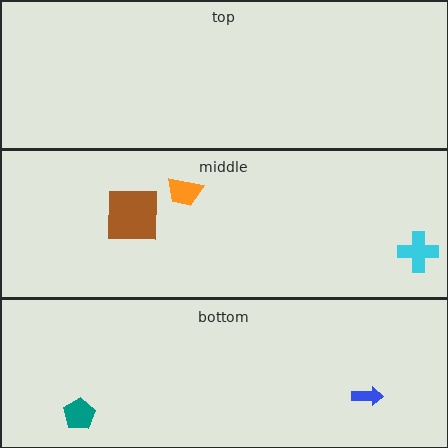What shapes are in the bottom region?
The teal pentagon, the blue arrow.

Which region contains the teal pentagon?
The bottom region.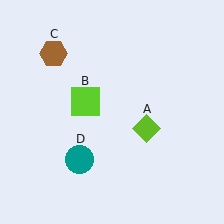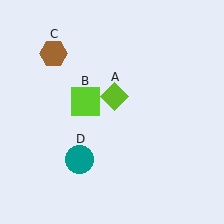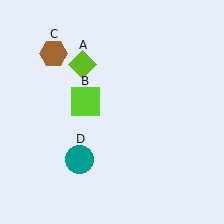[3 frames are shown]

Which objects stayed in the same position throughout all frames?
Lime square (object B) and brown hexagon (object C) and teal circle (object D) remained stationary.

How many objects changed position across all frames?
1 object changed position: lime diamond (object A).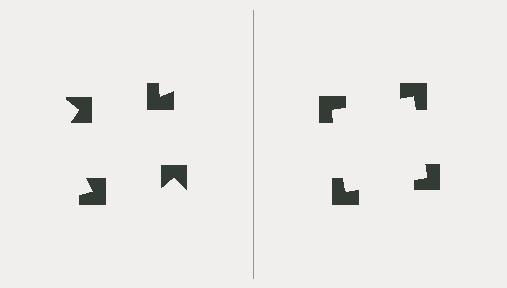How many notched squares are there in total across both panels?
8 — 4 on each side.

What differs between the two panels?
The notched squares are positioned identically on both sides; only the wedge orientations differ. On the right they align to a square; on the left they are misaligned.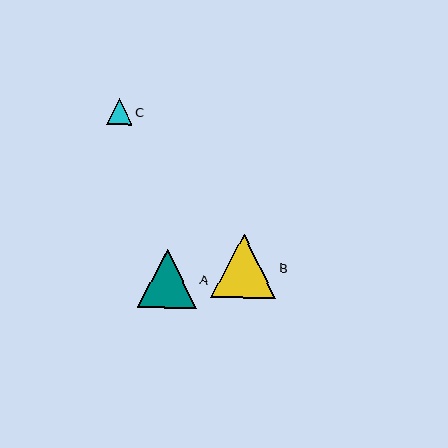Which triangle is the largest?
Triangle B is the largest with a size of approximately 65 pixels.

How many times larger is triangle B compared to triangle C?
Triangle B is approximately 2.5 times the size of triangle C.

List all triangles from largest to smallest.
From largest to smallest: B, A, C.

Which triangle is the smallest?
Triangle C is the smallest with a size of approximately 26 pixels.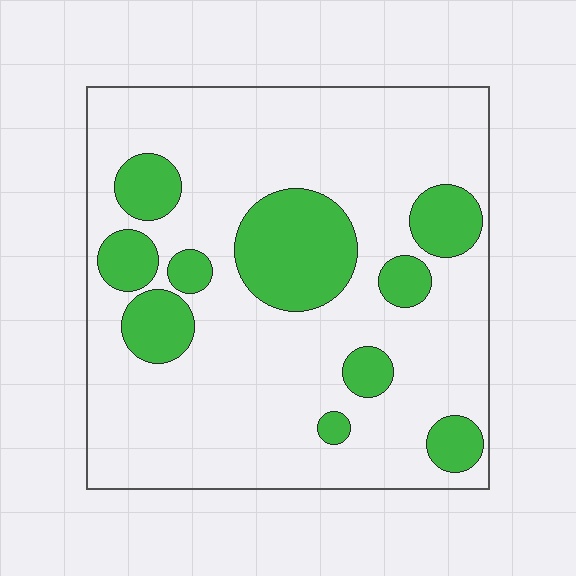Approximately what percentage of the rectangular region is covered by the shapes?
Approximately 25%.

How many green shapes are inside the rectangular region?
10.